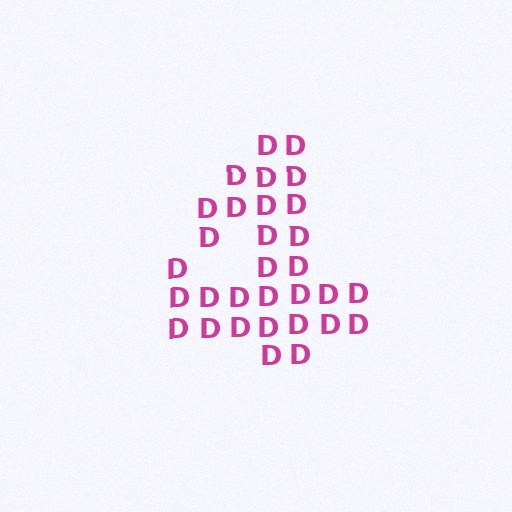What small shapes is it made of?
It is made of small letter D's.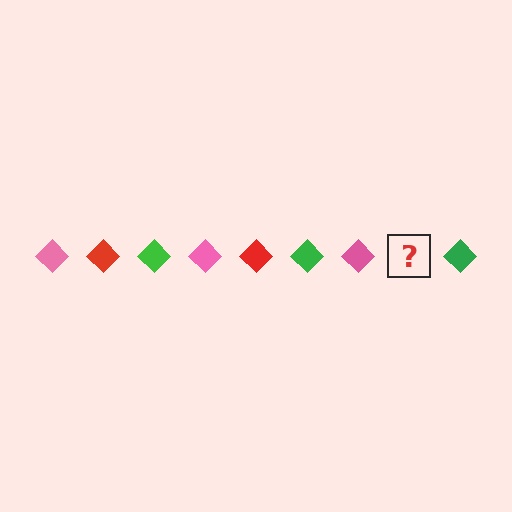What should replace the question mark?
The question mark should be replaced with a red diamond.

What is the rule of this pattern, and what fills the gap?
The rule is that the pattern cycles through pink, red, green diamonds. The gap should be filled with a red diamond.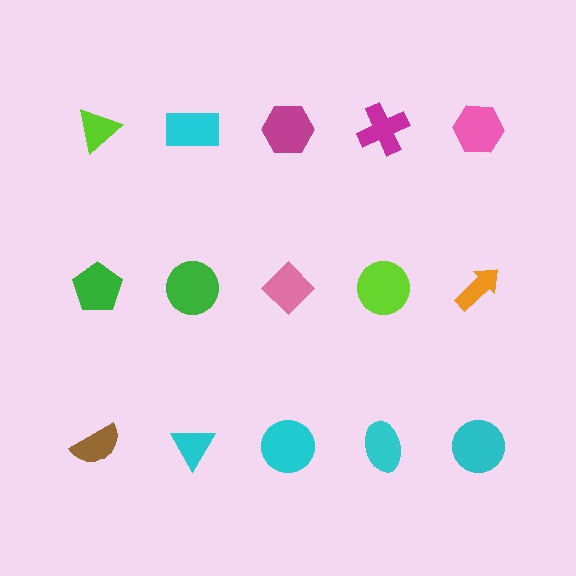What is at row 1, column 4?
A magenta cross.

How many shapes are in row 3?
5 shapes.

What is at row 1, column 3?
A magenta hexagon.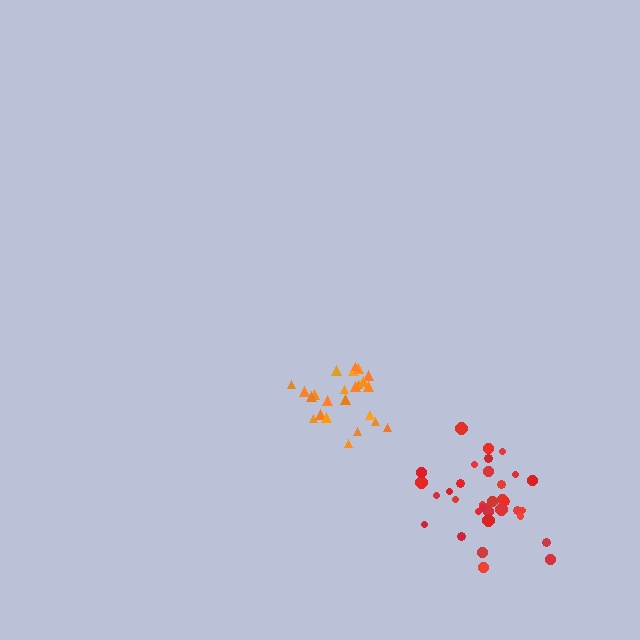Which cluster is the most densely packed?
Orange.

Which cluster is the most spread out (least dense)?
Red.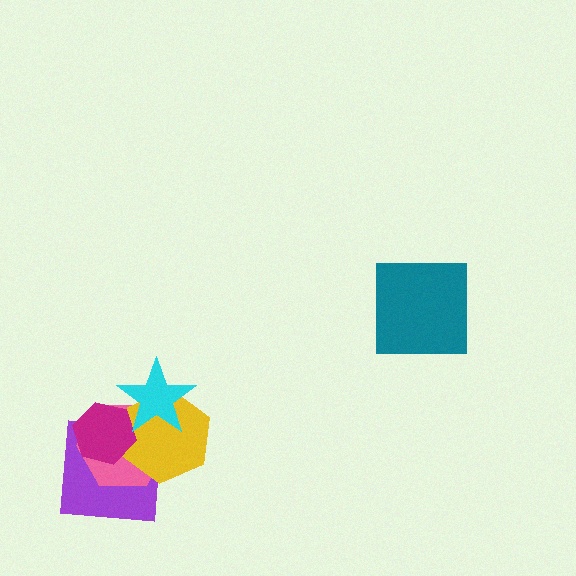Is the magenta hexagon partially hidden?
Yes, it is partially covered by another shape.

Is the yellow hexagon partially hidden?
Yes, it is partially covered by another shape.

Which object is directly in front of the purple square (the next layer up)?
The pink hexagon is directly in front of the purple square.